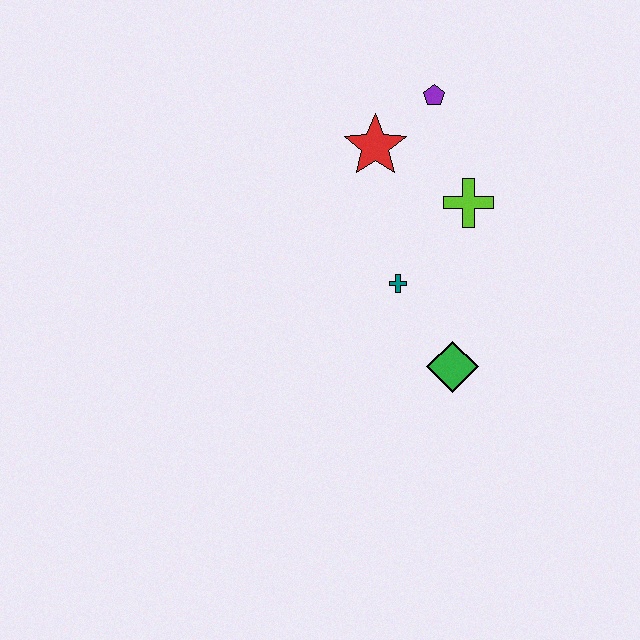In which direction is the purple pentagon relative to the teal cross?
The purple pentagon is above the teal cross.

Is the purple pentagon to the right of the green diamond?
No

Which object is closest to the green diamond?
The teal cross is closest to the green diamond.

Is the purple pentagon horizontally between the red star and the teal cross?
No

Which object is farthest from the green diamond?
The purple pentagon is farthest from the green diamond.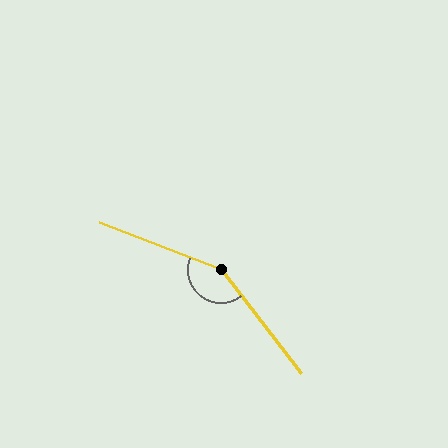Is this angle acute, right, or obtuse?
It is obtuse.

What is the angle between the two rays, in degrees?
Approximately 149 degrees.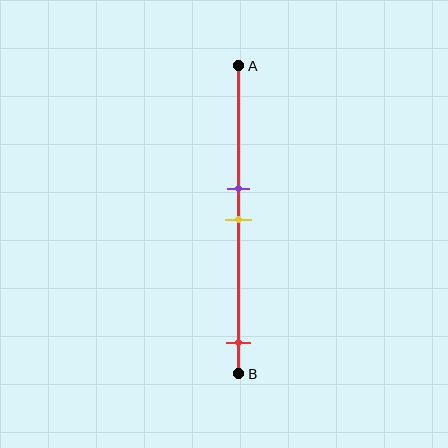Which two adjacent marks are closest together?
The purple and yellow marks are the closest adjacent pair.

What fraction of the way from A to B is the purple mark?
The purple mark is approximately 40% (0.4) of the way from A to B.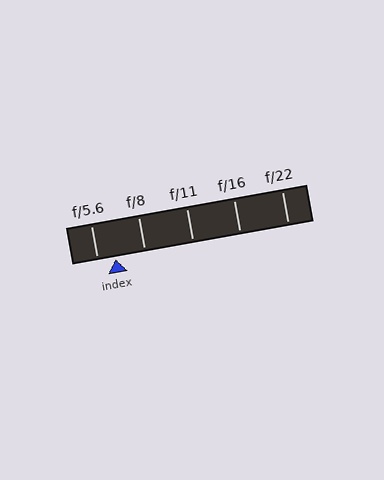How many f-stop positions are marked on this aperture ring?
There are 5 f-stop positions marked.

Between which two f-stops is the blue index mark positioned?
The index mark is between f/5.6 and f/8.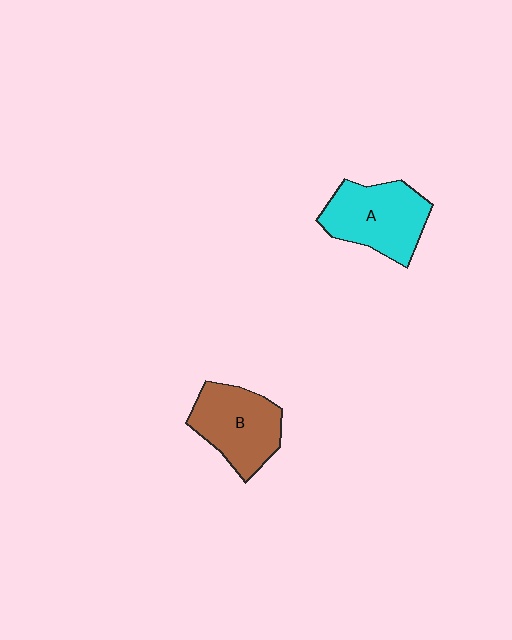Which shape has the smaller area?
Shape B (brown).